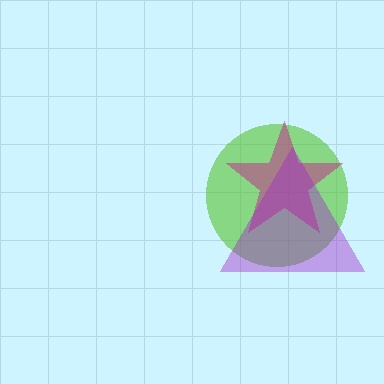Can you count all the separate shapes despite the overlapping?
Yes, there are 3 separate shapes.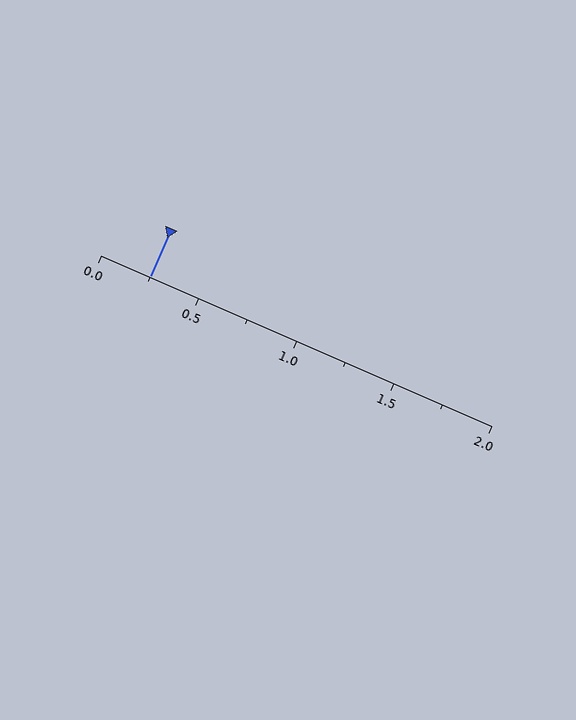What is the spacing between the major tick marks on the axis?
The major ticks are spaced 0.5 apart.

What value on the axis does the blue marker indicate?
The marker indicates approximately 0.25.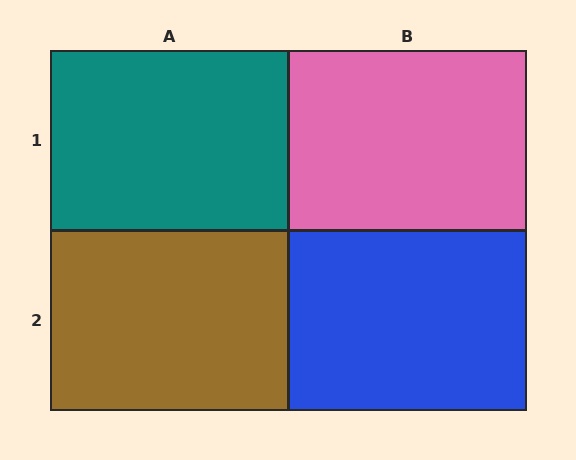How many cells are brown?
1 cell is brown.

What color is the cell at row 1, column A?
Teal.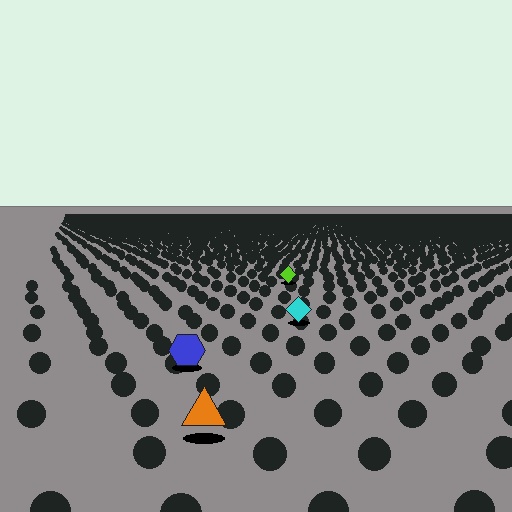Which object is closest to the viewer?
The orange triangle is closest. The texture marks near it are larger and more spread out.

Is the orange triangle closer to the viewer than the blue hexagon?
Yes. The orange triangle is closer — you can tell from the texture gradient: the ground texture is coarser near it.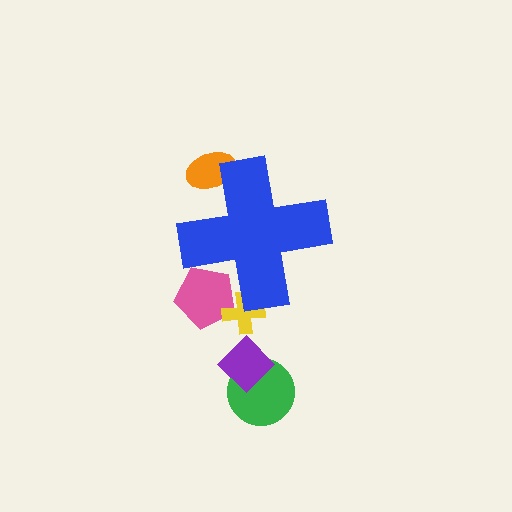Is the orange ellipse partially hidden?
Yes, the orange ellipse is partially hidden behind the blue cross.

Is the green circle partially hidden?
No, the green circle is fully visible.